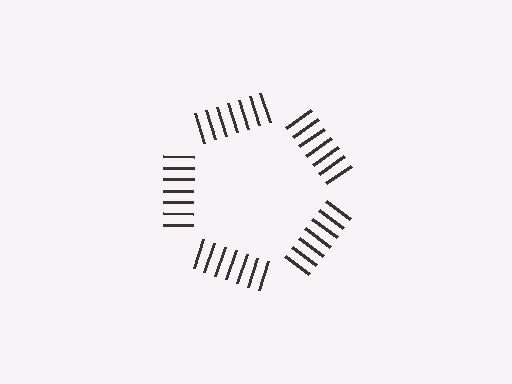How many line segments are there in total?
35 — 7 along each of the 5 edges.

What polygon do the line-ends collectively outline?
An illusory pentagon — the line segments terminate on its edges but no continuous stroke is drawn.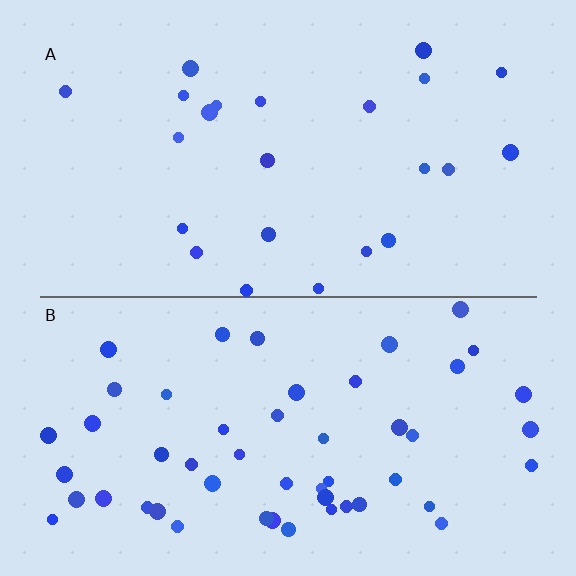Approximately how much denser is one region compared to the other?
Approximately 2.2× — region B over region A.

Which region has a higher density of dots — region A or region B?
B (the bottom).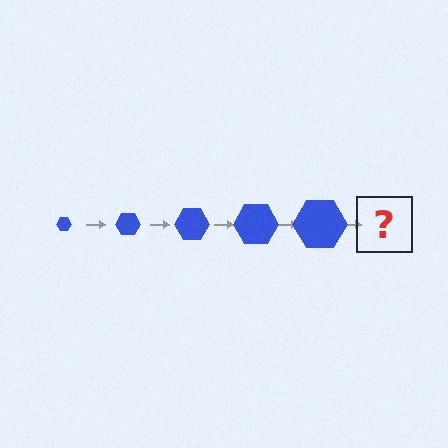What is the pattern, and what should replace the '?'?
The pattern is that the hexagon gets progressively larger each step. The '?' should be a blue hexagon, larger than the previous one.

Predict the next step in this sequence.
The next step is a blue hexagon, larger than the previous one.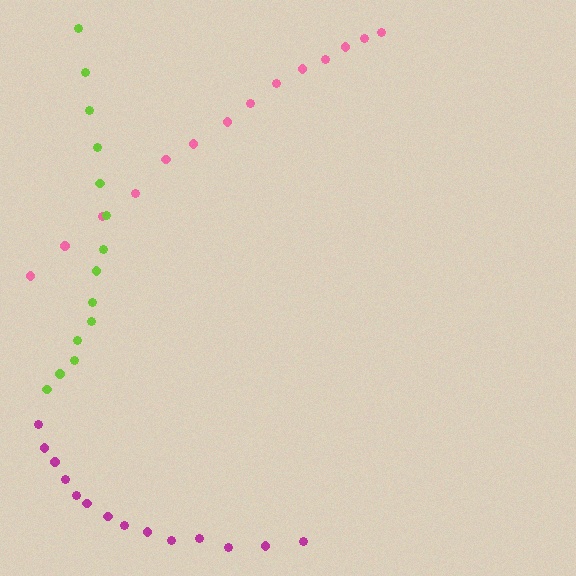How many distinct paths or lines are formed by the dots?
There are 3 distinct paths.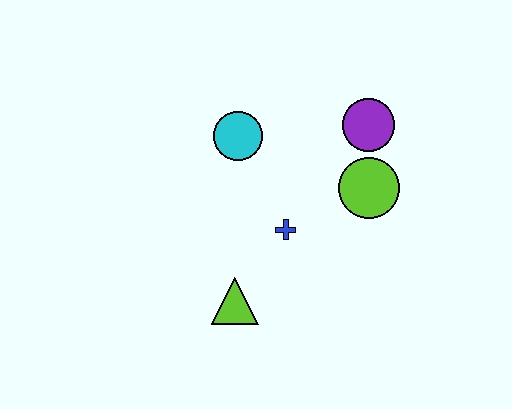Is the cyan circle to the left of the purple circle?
Yes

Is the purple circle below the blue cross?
No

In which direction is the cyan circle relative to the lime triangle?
The cyan circle is above the lime triangle.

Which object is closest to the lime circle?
The purple circle is closest to the lime circle.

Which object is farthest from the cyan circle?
The lime triangle is farthest from the cyan circle.